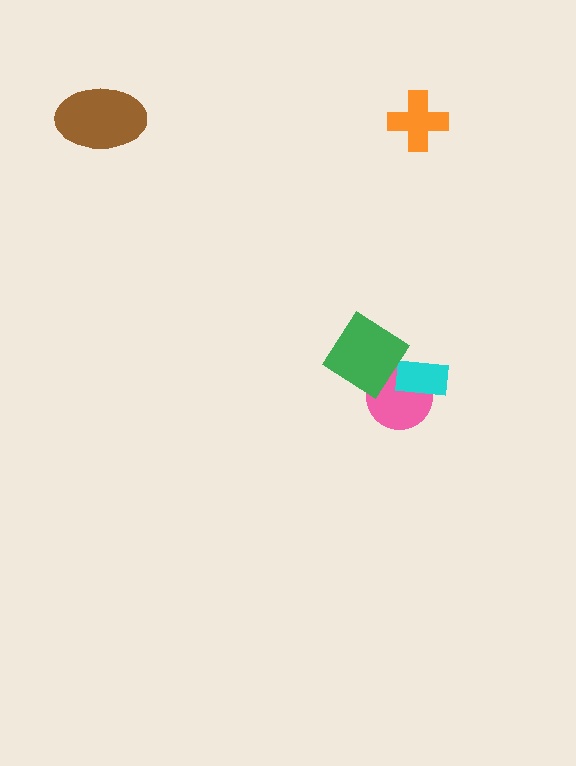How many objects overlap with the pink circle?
2 objects overlap with the pink circle.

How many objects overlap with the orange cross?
0 objects overlap with the orange cross.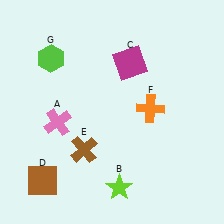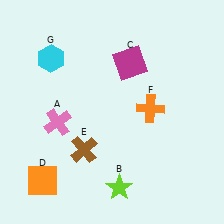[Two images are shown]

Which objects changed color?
D changed from brown to orange. G changed from lime to cyan.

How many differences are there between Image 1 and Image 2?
There are 2 differences between the two images.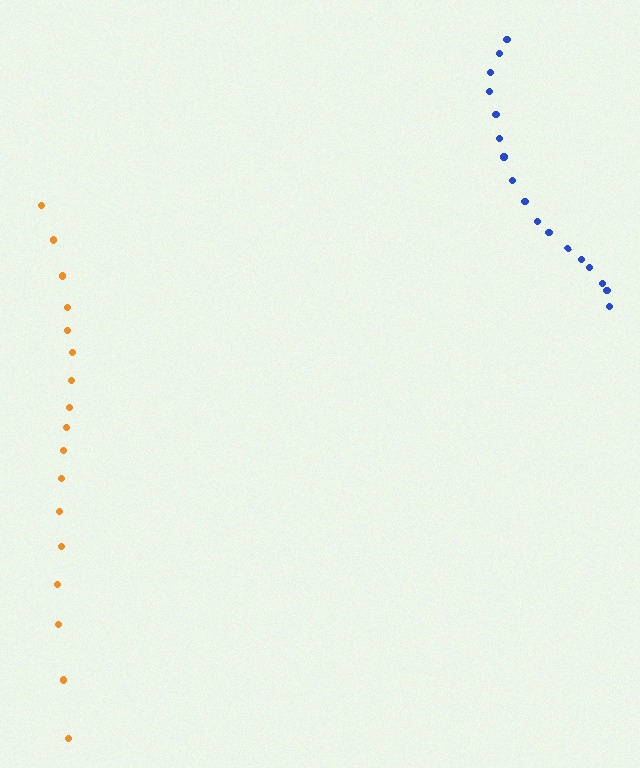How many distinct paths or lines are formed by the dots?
There are 2 distinct paths.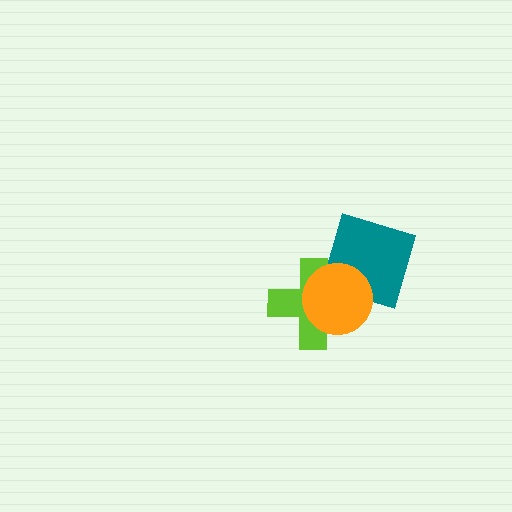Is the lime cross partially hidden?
Yes, it is partially covered by another shape.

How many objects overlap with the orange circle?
2 objects overlap with the orange circle.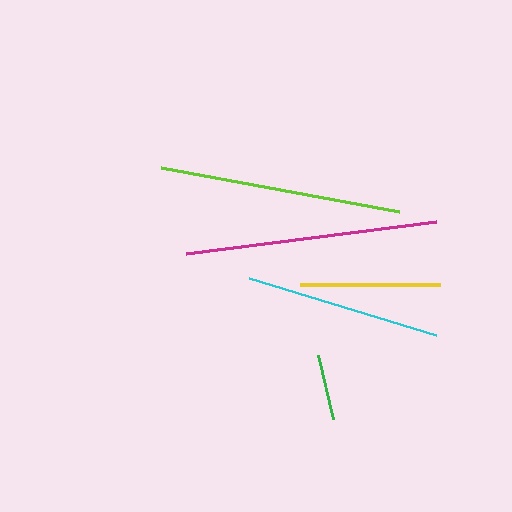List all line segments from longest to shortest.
From longest to shortest: magenta, lime, cyan, yellow, green.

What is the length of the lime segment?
The lime segment is approximately 243 pixels long.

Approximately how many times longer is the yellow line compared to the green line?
The yellow line is approximately 2.1 times the length of the green line.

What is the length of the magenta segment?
The magenta segment is approximately 252 pixels long.